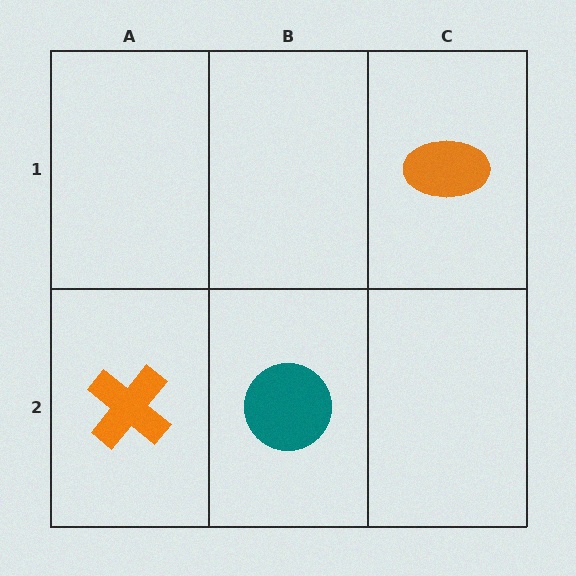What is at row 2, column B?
A teal circle.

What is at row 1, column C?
An orange ellipse.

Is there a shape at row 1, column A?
No, that cell is empty.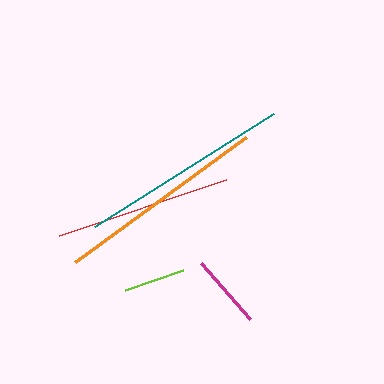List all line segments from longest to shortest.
From longest to shortest: teal, orange, red, magenta, lime.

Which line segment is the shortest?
The lime line is the shortest at approximately 62 pixels.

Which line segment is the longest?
The teal line is the longest at approximately 212 pixels.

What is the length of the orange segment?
The orange segment is approximately 211 pixels long.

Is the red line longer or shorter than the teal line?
The teal line is longer than the red line.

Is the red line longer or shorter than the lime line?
The red line is longer than the lime line.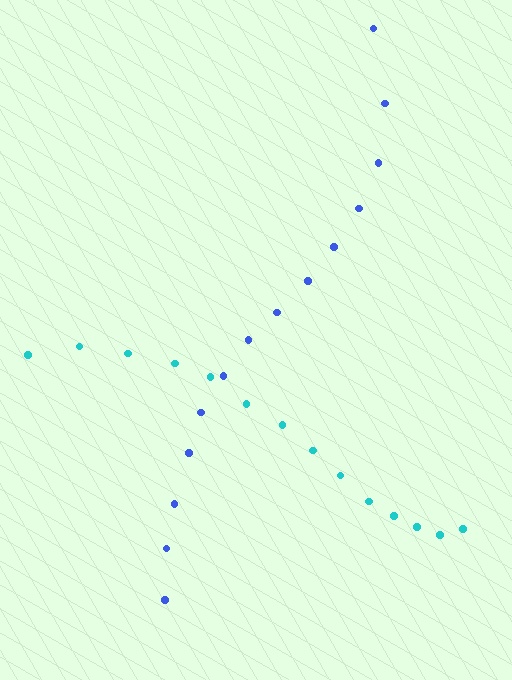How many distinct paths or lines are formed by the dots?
There are 2 distinct paths.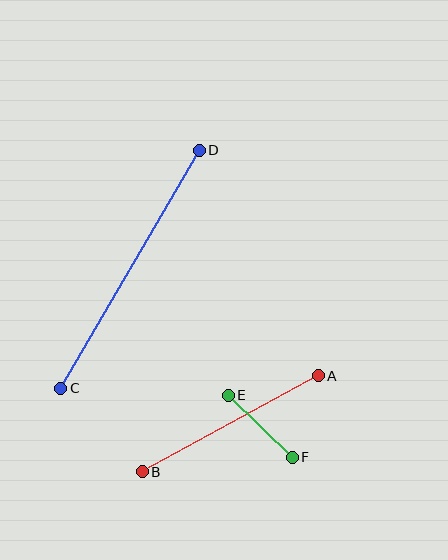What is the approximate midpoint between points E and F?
The midpoint is at approximately (260, 426) pixels.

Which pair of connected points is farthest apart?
Points C and D are farthest apart.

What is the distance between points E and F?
The distance is approximately 89 pixels.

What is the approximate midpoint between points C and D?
The midpoint is at approximately (130, 269) pixels.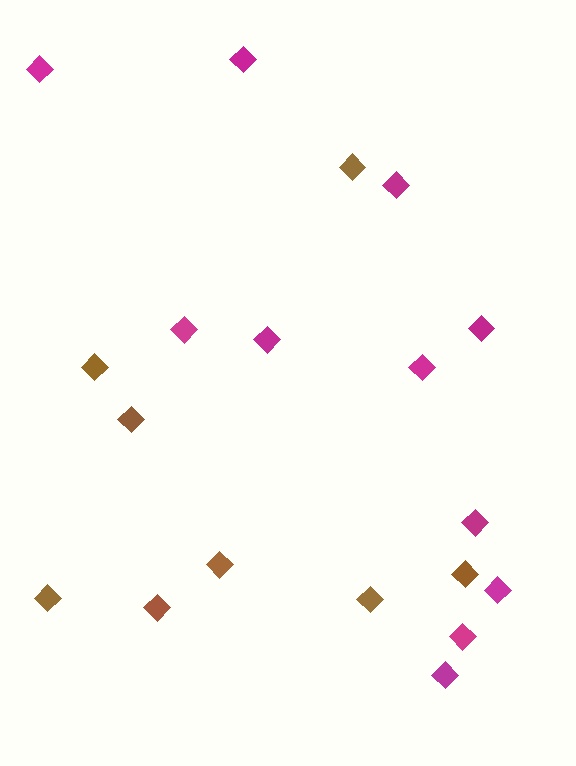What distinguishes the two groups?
There are 2 groups: one group of magenta diamonds (11) and one group of brown diamonds (8).